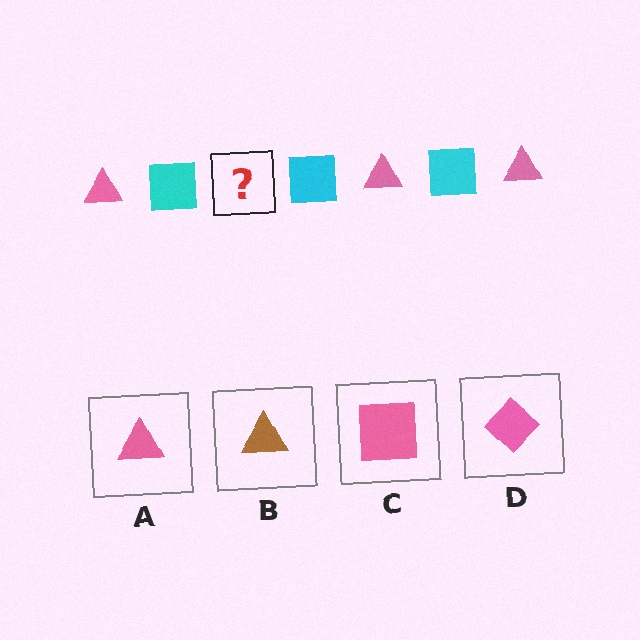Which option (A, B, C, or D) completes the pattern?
A.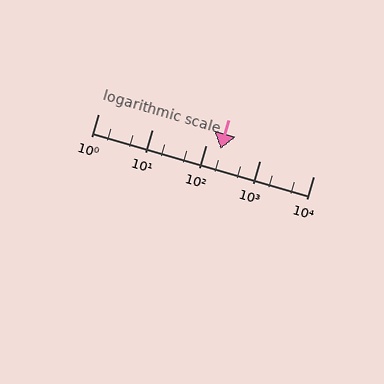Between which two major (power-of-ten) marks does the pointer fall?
The pointer is between 100 and 1000.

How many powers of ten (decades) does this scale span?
The scale spans 4 decades, from 1 to 10000.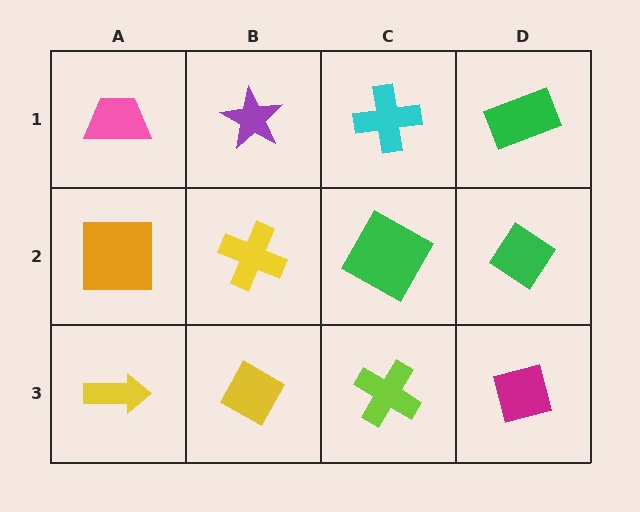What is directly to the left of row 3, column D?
A lime cross.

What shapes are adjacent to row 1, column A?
An orange square (row 2, column A), a purple star (row 1, column B).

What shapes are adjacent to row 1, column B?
A yellow cross (row 2, column B), a pink trapezoid (row 1, column A), a cyan cross (row 1, column C).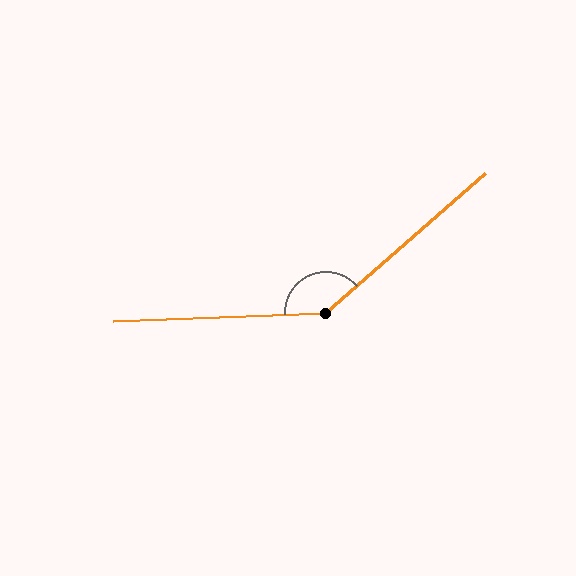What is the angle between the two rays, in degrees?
Approximately 141 degrees.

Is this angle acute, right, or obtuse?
It is obtuse.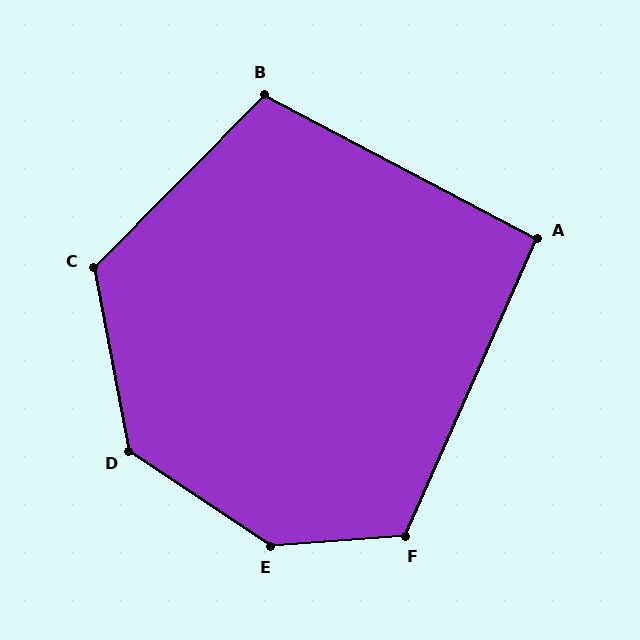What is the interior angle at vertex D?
Approximately 135 degrees (obtuse).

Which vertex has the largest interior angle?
E, at approximately 142 degrees.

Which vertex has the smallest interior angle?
A, at approximately 94 degrees.